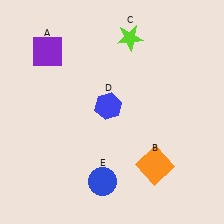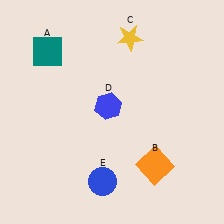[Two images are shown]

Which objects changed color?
A changed from purple to teal. C changed from lime to yellow.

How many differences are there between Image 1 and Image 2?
There are 2 differences between the two images.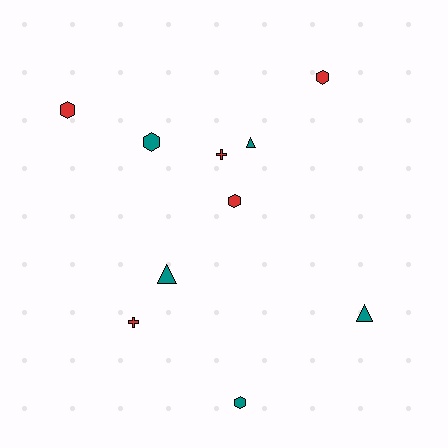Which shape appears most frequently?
Hexagon, with 5 objects.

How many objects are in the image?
There are 10 objects.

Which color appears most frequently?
Red, with 5 objects.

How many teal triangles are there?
There are 3 teal triangles.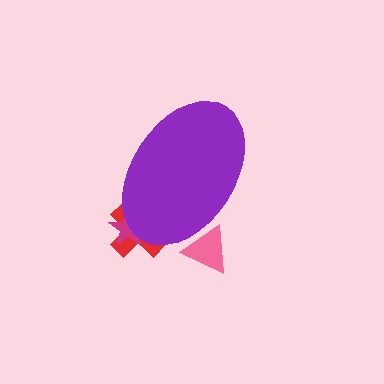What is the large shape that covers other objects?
A purple ellipse.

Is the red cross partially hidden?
Yes, the red cross is partially hidden behind the purple ellipse.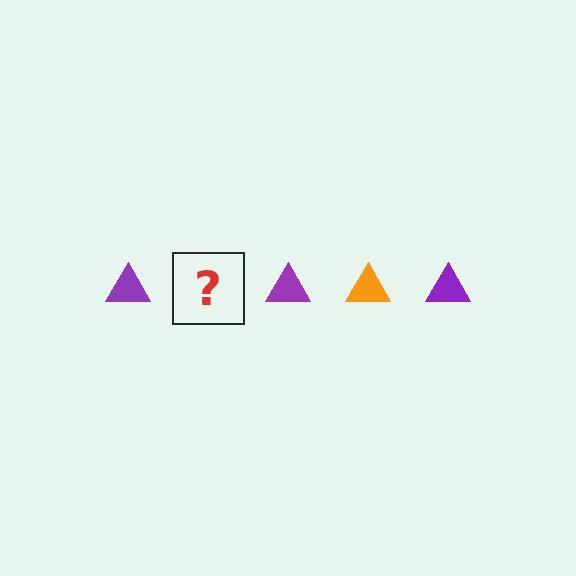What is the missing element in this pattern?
The missing element is an orange triangle.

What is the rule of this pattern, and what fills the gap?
The rule is that the pattern cycles through purple, orange triangles. The gap should be filled with an orange triangle.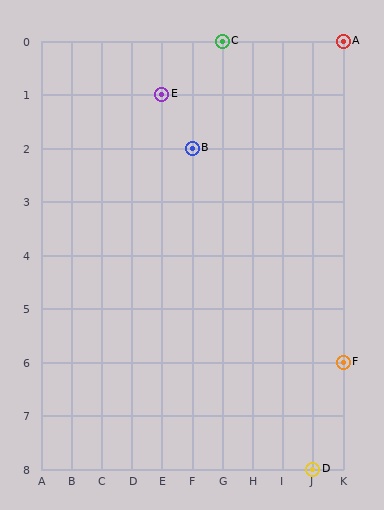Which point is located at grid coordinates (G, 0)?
Point C is at (G, 0).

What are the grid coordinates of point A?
Point A is at grid coordinates (K, 0).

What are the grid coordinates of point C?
Point C is at grid coordinates (G, 0).